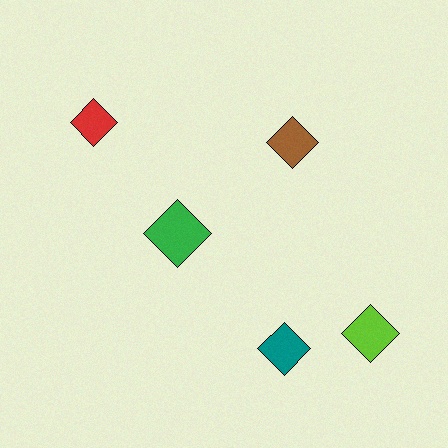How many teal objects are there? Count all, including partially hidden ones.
There is 1 teal object.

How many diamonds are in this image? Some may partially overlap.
There are 5 diamonds.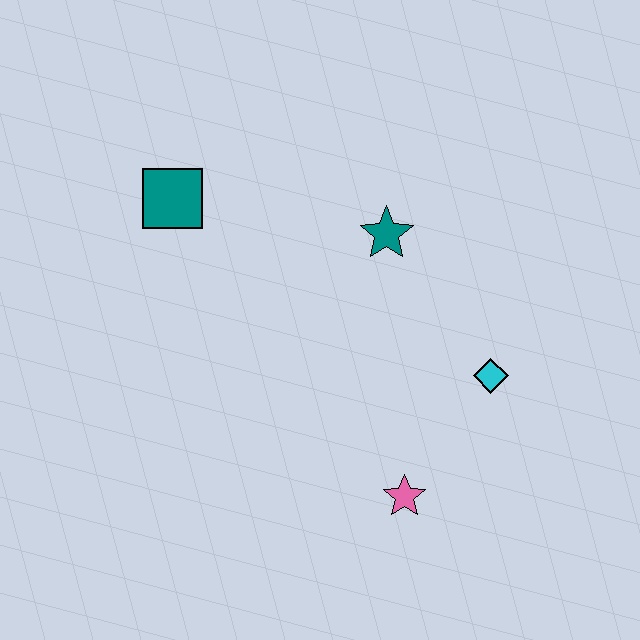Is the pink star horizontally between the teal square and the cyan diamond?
Yes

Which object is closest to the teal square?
The teal star is closest to the teal square.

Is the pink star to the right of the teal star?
Yes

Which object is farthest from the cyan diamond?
The teal square is farthest from the cyan diamond.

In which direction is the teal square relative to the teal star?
The teal square is to the left of the teal star.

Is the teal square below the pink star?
No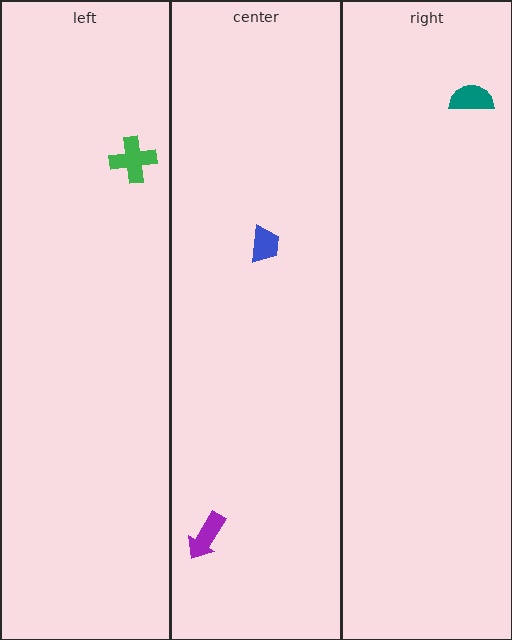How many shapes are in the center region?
2.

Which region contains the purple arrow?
The center region.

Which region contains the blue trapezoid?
The center region.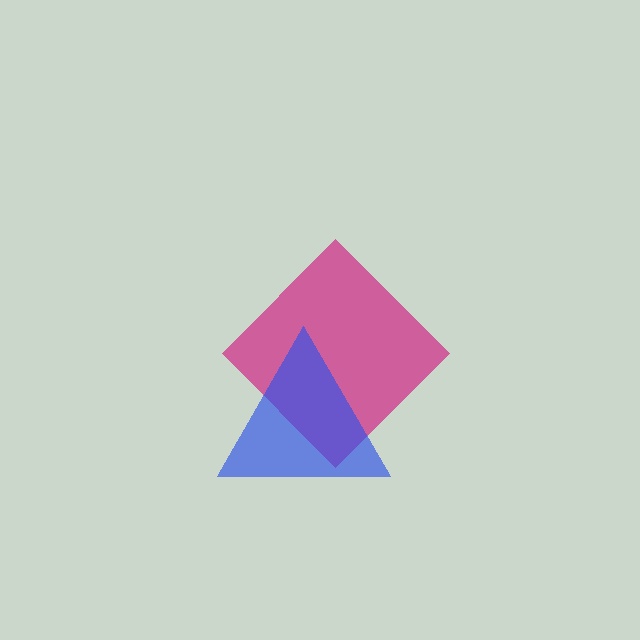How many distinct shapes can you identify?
There are 2 distinct shapes: a magenta diamond, a blue triangle.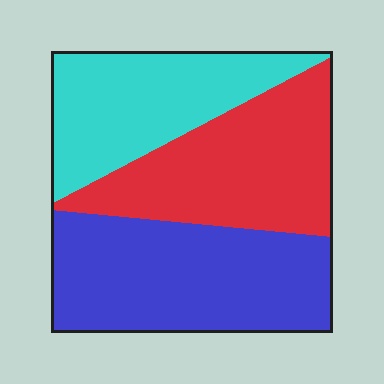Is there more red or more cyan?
Red.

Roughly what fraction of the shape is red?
Red takes up about one third (1/3) of the shape.